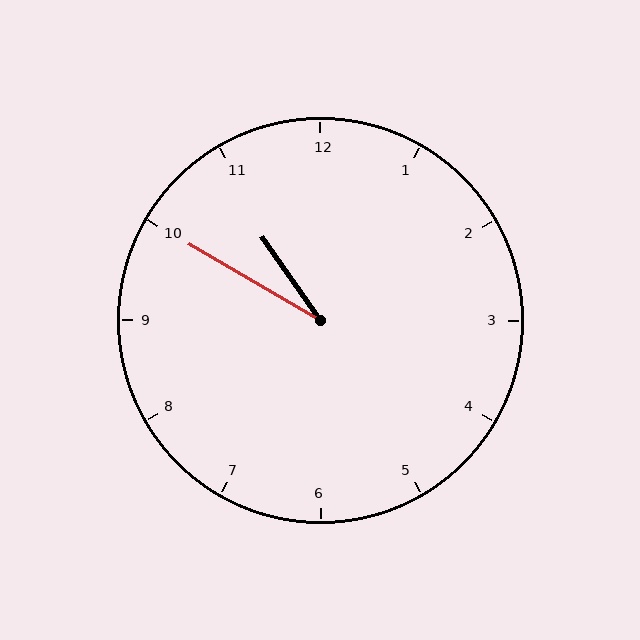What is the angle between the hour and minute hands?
Approximately 25 degrees.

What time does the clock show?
10:50.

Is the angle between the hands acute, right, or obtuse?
It is acute.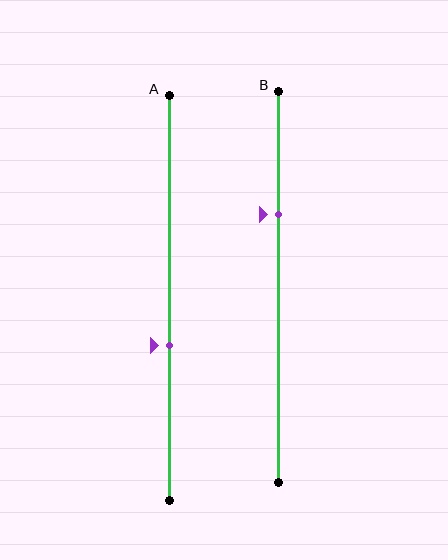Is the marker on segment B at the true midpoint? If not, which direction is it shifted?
No, the marker on segment B is shifted upward by about 18% of the segment length.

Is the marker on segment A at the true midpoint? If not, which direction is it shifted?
No, the marker on segment A is shifted downward by about 12% of the segment length.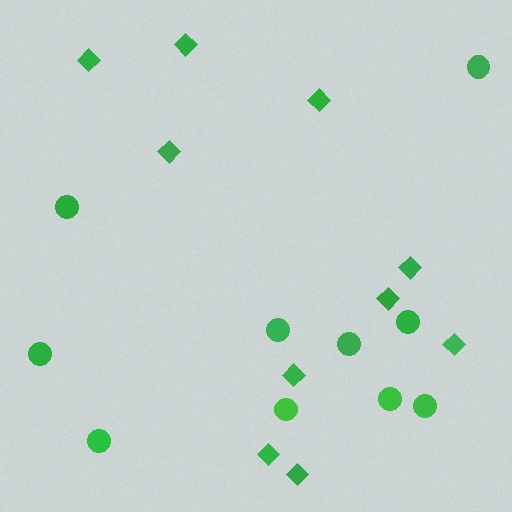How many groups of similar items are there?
There are 2 groups: one group of circles (10) and one group of diamonds (10).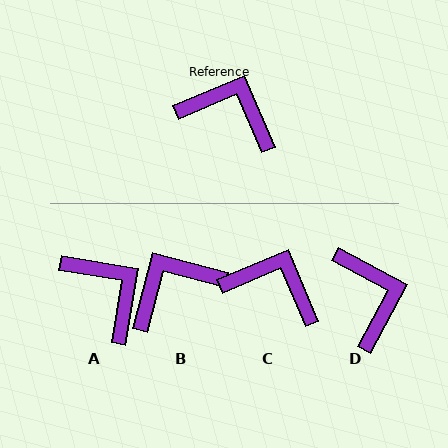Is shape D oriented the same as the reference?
No, it is off by about 51 degrees.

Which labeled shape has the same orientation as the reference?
C.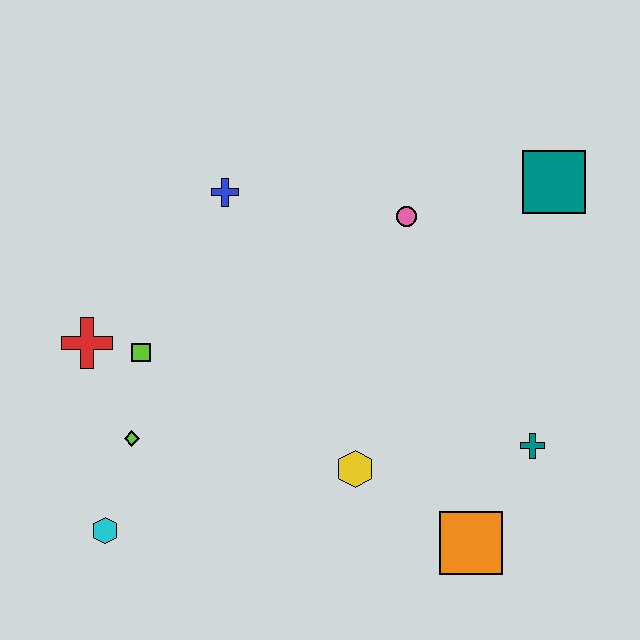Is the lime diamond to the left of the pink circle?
Yes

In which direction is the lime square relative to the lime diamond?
The lime square is above the lime diamond.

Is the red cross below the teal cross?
No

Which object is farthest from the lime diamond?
The teal square is farthest from the lime diamond.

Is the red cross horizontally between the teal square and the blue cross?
No